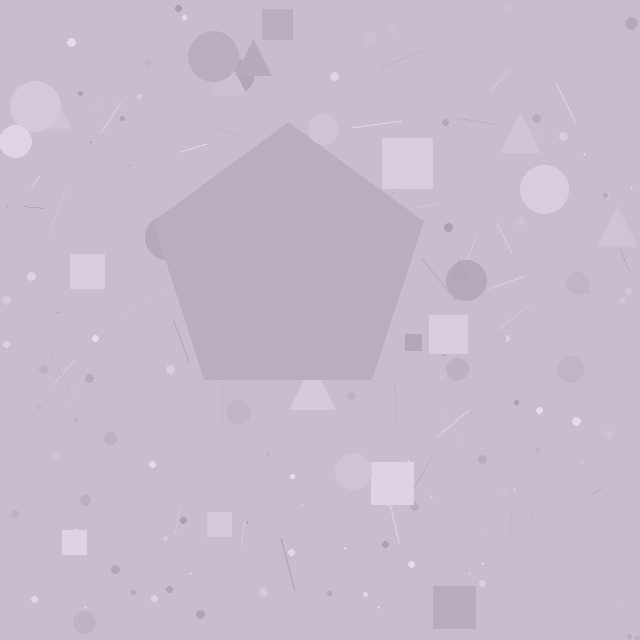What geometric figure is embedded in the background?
A pentagon is embedded in the background.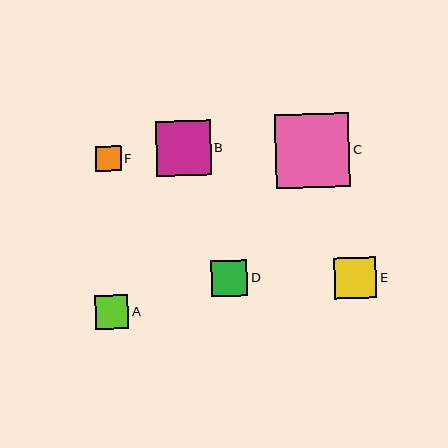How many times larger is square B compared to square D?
Square B is approximately 1.5 times the size of square D.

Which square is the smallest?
Square F is the smallest with a size of approximately 25 pixels.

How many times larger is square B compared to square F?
Square B is approximately 2.1 times the size of square F.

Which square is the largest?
Square C is the largest with a size of approximately 74 pixels.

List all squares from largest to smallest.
From largest to smallest: C, B, E, D, A, F.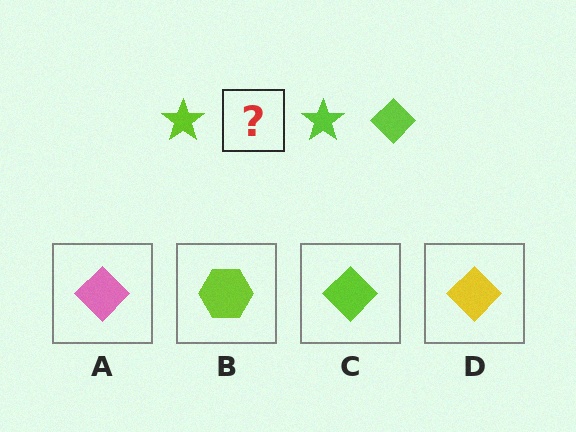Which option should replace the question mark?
Option C.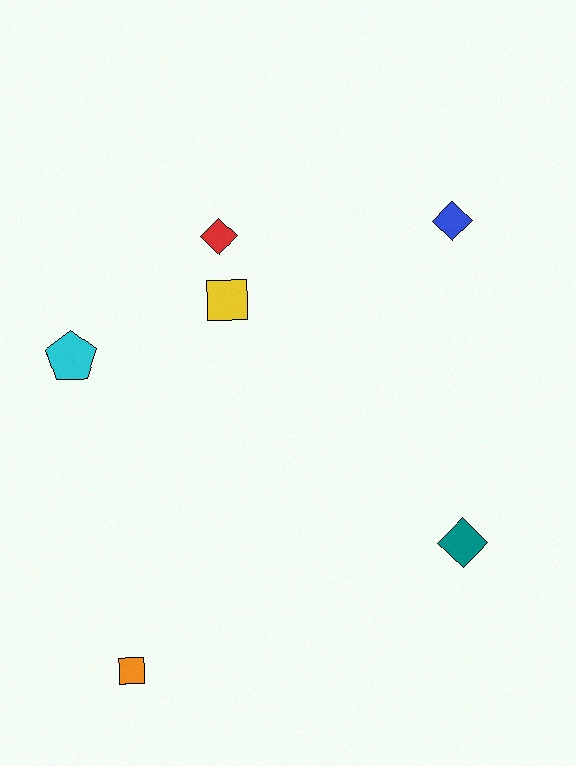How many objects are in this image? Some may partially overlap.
There are 6 objects.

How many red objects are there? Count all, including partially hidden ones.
There is 1 red object.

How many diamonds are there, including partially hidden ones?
There are 3 diamonds.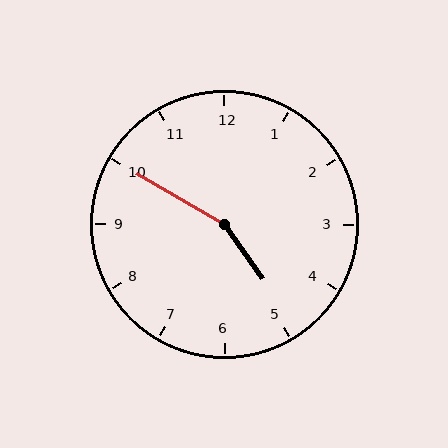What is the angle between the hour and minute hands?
Approximately 155 degrees.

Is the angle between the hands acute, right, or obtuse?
It is obtuse.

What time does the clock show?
4:50.